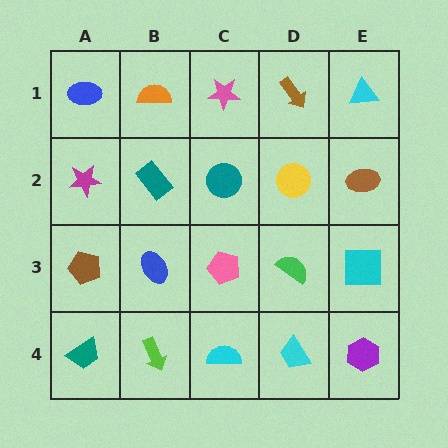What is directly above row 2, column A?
A blue ellipse.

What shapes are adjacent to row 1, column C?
A teal circle (row 2, column C), an orange semicircle (row 1, column B), a brown arrow (row 1, column D).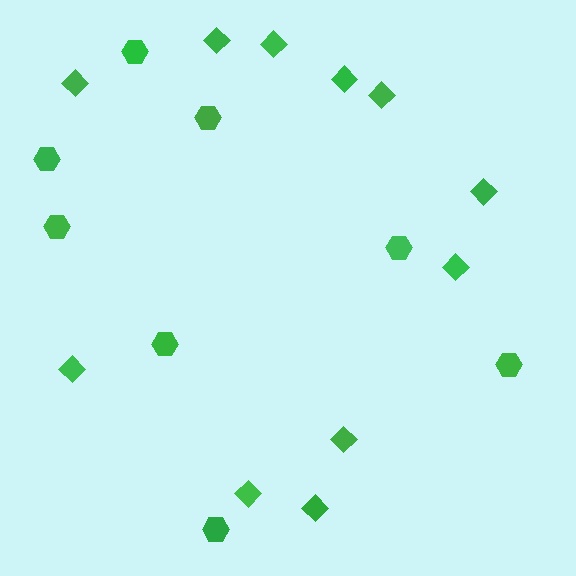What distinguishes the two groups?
There are 2 groups: one group of diamonds (11) and one group of hexagons (8).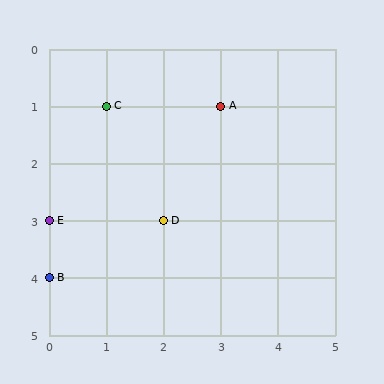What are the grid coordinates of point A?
Point A is at grid coordinates (3, 1).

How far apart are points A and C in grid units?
Points A and C are 2 columns apart.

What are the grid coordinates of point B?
Point B is at grid coordinates (0, 4).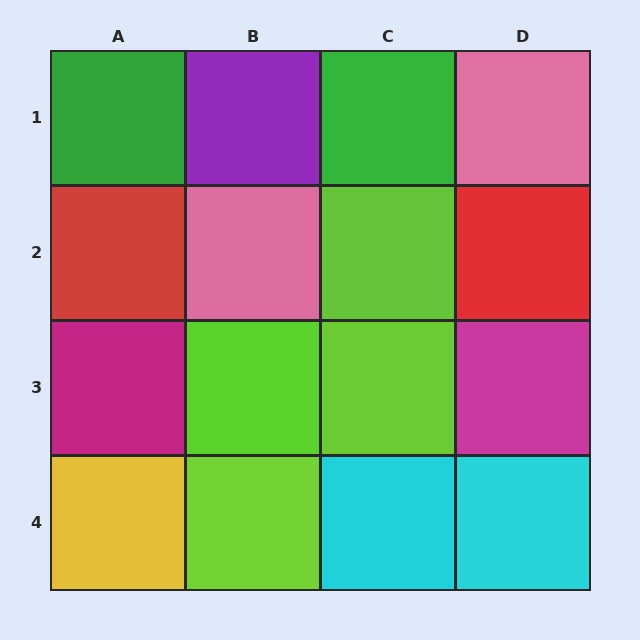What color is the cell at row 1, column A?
Green.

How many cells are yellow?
1 cell is yellow.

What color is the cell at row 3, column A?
Magenta.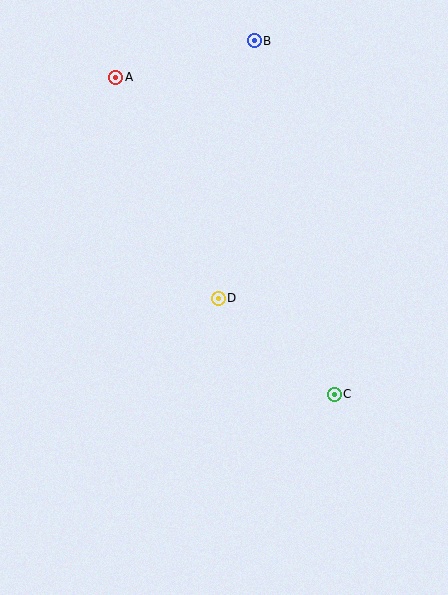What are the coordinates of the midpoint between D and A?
The midpoint between D and A is at (167, 188).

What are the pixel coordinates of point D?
Point D is at (218, 298).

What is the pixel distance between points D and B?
The distance between D and B is 260 pixels.